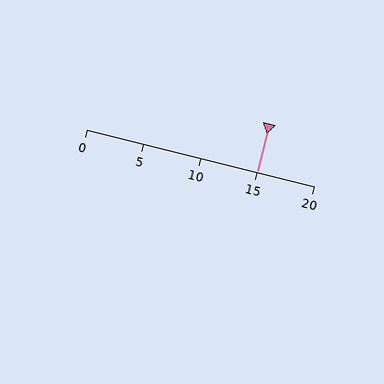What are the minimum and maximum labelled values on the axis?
The axis runs from 0 to 20.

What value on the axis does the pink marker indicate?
The marker indicates approximately 15.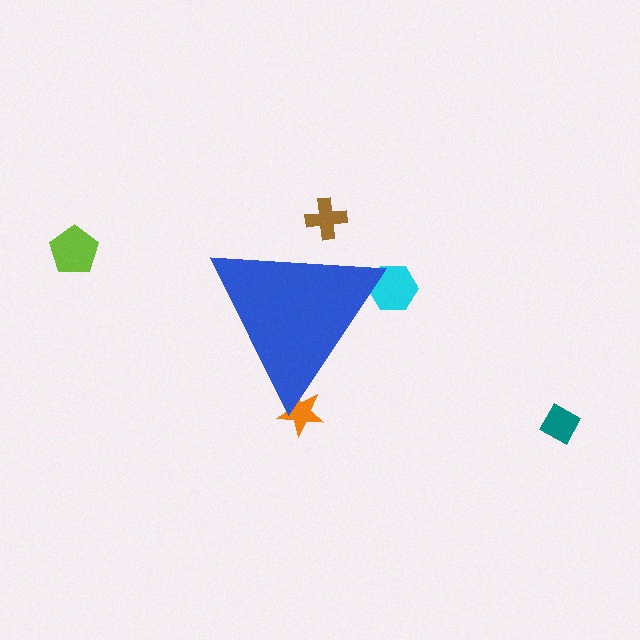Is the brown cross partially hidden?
Yes, the brown cross is partially hidden behind the blue triangle.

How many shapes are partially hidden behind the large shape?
3 shapes are partially hidden.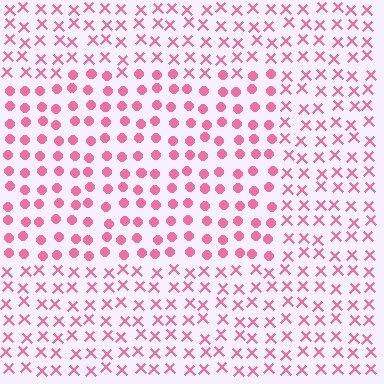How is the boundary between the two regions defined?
The boundary is defined by a change in element shape: circles inside vs. X marks outside. All elements share the same color and spacing.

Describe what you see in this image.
The image is filled with small pink elements arranged in a uniform grid. A rectangle-shaped region contains circles, while the surrounding area contains X marks. The boundary is defined purely by the change in element shape.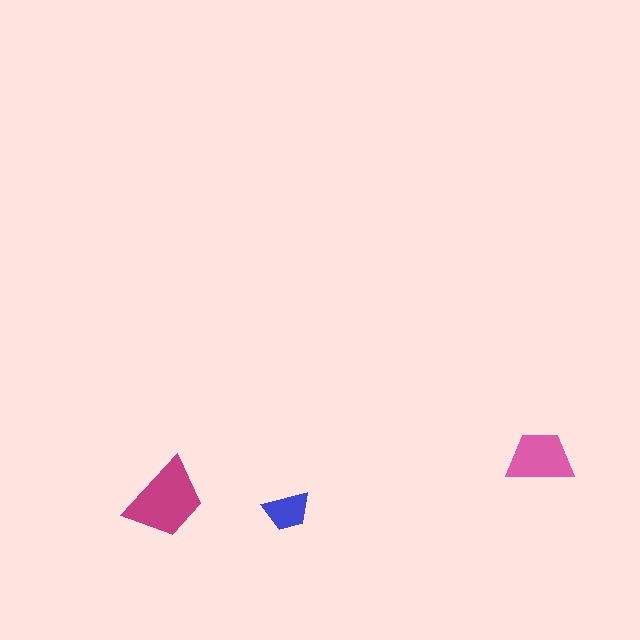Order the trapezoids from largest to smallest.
the magenta one, the pink one, the blue one.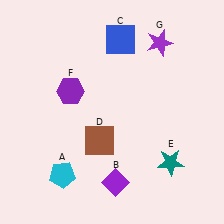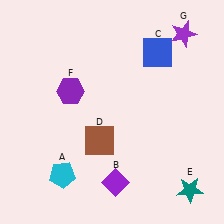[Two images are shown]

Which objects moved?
The objects that moved are: the blue square (C), the teal star (E), the purple star (G).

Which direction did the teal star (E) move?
The teal star (E) moved down.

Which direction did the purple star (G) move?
The purple star (G) moved right.